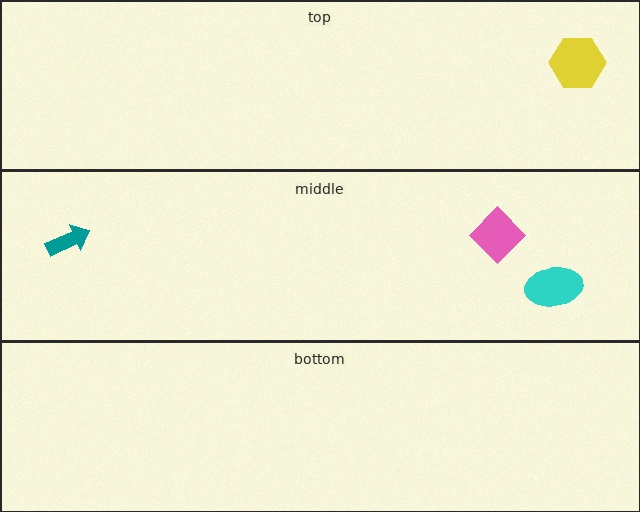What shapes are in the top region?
The yellow hexagon.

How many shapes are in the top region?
1.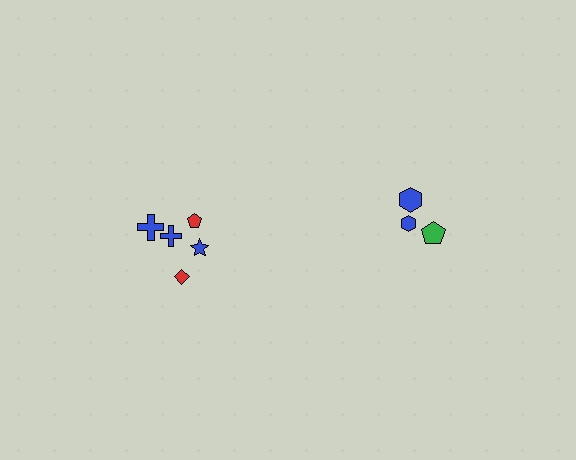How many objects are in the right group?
There are 3 objects.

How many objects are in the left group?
There are 5 objects.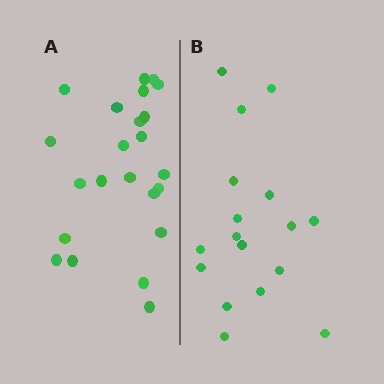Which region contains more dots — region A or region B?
Region A (the left region) has more dots.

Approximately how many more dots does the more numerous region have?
Region A has about 6 more dots than region B.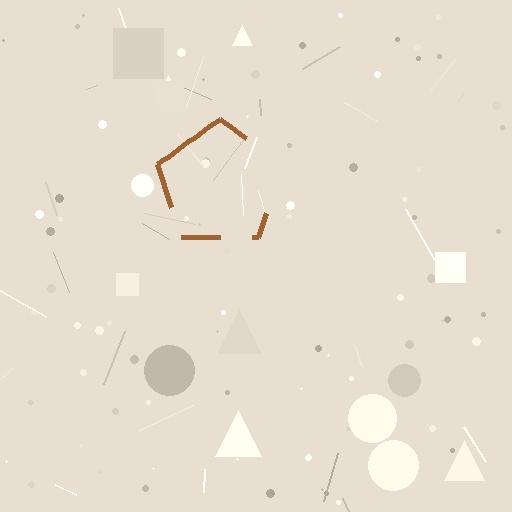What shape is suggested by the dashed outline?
The dashed outline suggests a pentagon.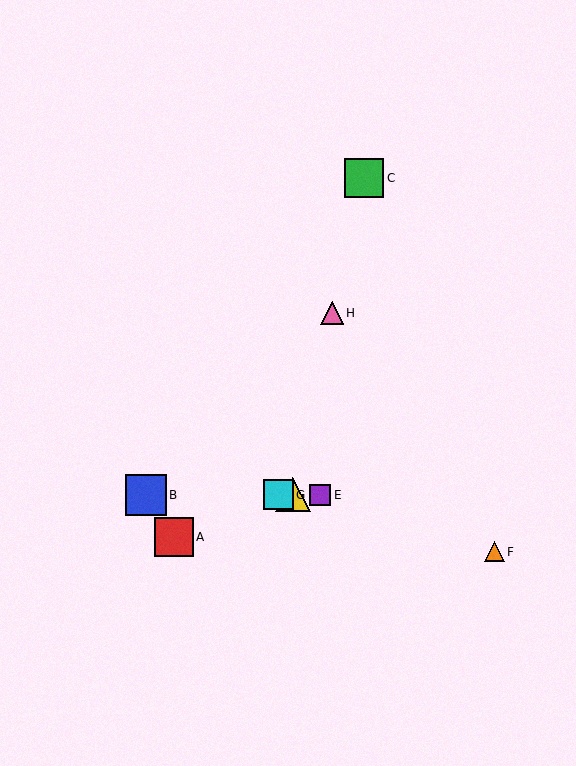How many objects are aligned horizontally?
4 objects (B, D, E, G) are aligned horizontally.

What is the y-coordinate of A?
Object A is at y≈537.